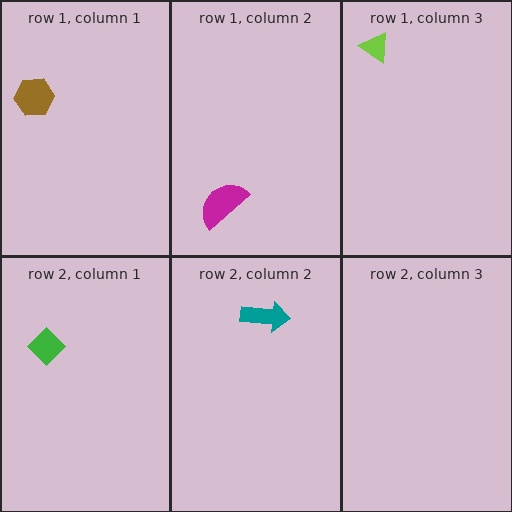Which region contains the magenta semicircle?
The row 1, column 2 region.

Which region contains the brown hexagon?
The row 1, column 1 region.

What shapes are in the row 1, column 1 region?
The brown hexagon.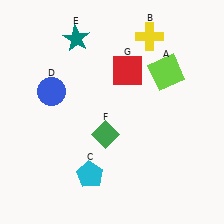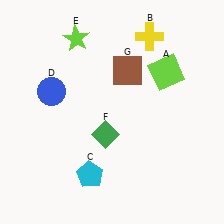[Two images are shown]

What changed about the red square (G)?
In Image 1, G is red. In Image 2, it changed to brown.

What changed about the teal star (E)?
In Image 1, E is teal. In Image 2, it changed to lime.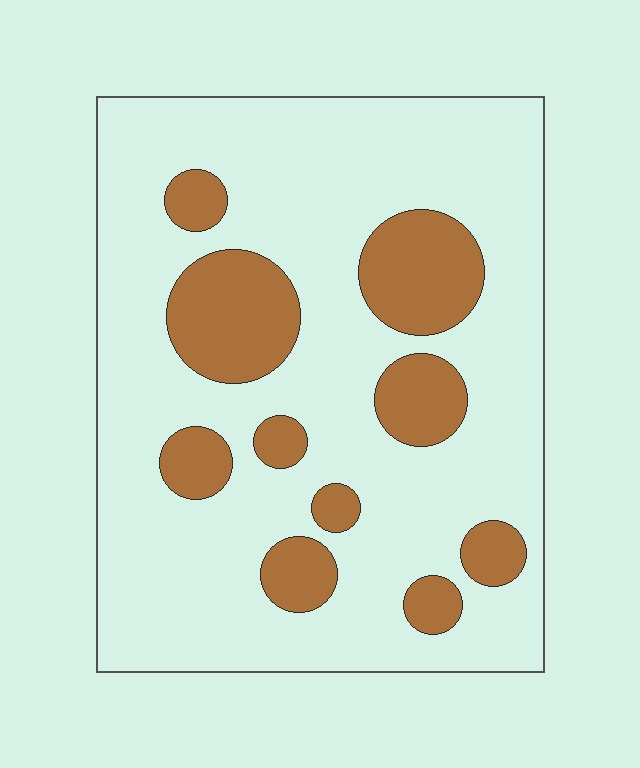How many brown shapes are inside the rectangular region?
10.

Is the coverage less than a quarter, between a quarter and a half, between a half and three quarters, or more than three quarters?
Less than a quarter.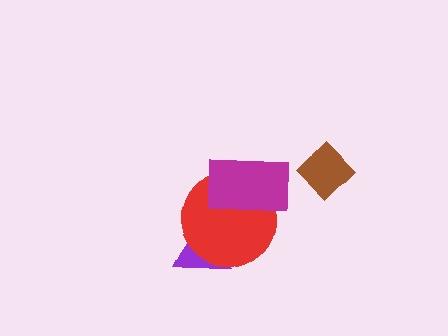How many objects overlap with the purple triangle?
1 object overlaps with the purple triangle.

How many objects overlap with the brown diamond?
0 objects overlap with the brown diamond.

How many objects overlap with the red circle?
2 objects overlap with the red circle.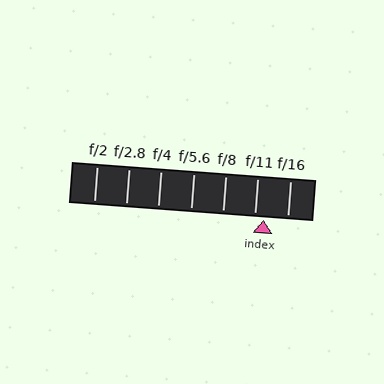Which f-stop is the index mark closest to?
The index mark is closest to f/11.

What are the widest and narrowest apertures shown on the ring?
The widest aperture shown is f/2 and the narrowest is f/16.